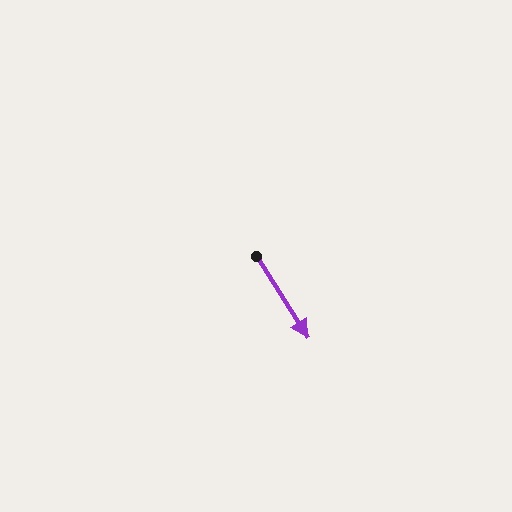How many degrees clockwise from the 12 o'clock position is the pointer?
Approximately 147 degrees.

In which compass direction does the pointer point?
Southeast.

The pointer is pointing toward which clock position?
Roughly 5 o'clock.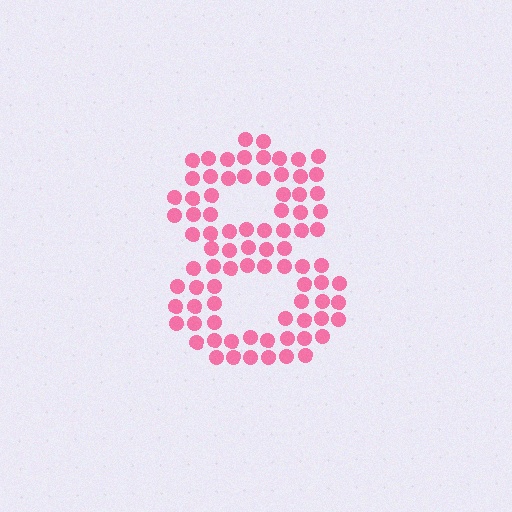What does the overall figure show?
The overall figure shows the digit 8.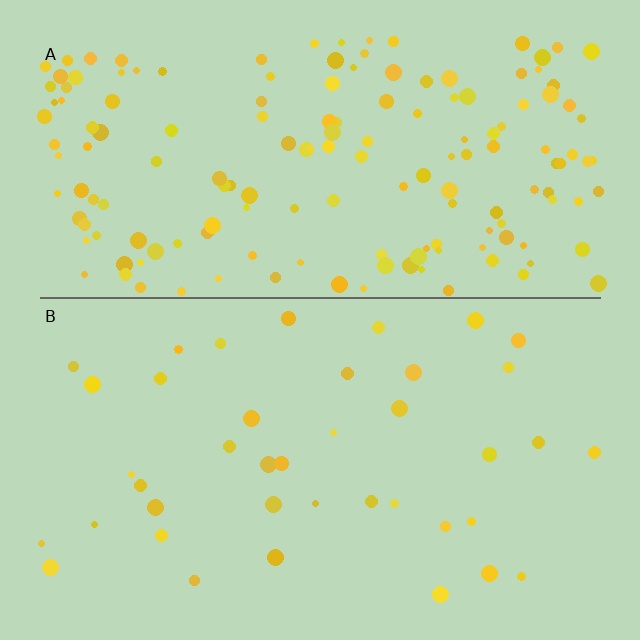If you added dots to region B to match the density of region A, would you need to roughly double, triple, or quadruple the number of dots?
Approximately quadruple.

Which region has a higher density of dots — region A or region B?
A (the top).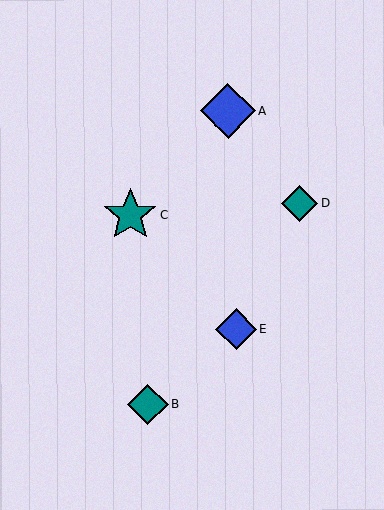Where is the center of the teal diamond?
The center of the teal diamond is at (147, 404).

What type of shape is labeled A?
Shape A is a blue diamond.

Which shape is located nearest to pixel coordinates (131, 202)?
The teal star (labeled C) at (130, 215) is nearest to that location.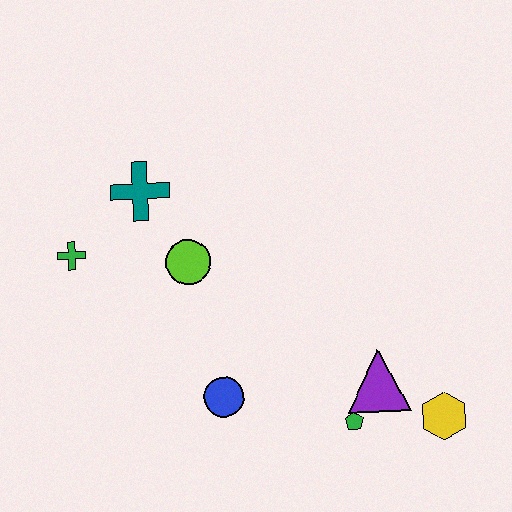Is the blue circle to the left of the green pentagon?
Yes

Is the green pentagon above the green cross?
No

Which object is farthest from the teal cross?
The yellow hexagon is farthest from the teal cross.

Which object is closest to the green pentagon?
The purple triangle is closest to the green pentagon.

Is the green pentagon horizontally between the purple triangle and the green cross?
Yes